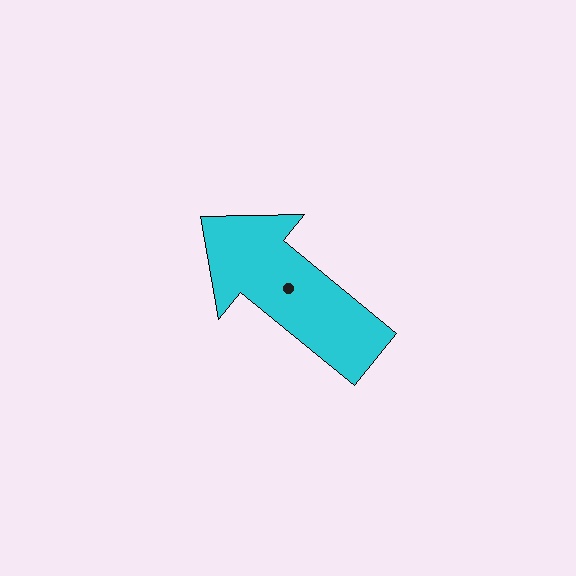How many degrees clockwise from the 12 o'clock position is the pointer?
Approximately 309 degrees.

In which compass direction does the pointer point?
Northwest.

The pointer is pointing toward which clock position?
Roughly 10 o'clock.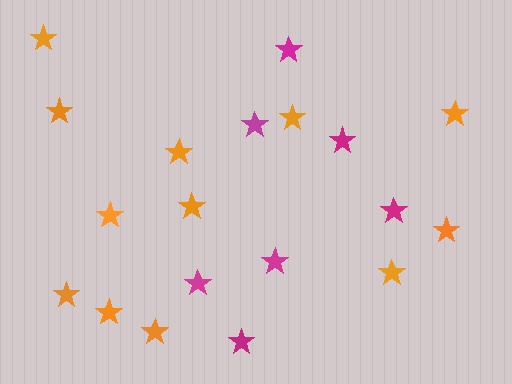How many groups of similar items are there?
There are 2 groups: one group of orange stars (12) and one group of magenta stars (7).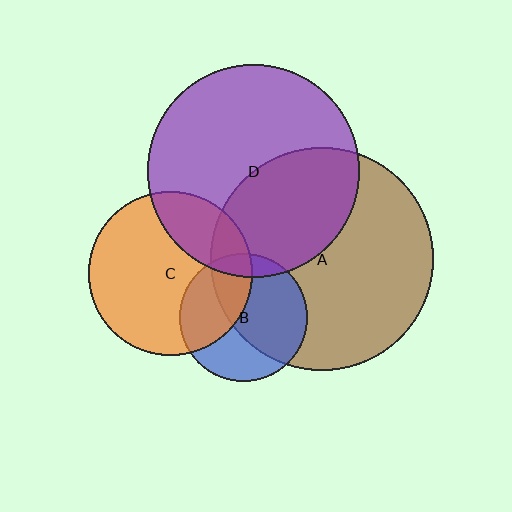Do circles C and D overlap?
Yes.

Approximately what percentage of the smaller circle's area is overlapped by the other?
Approximately 25%.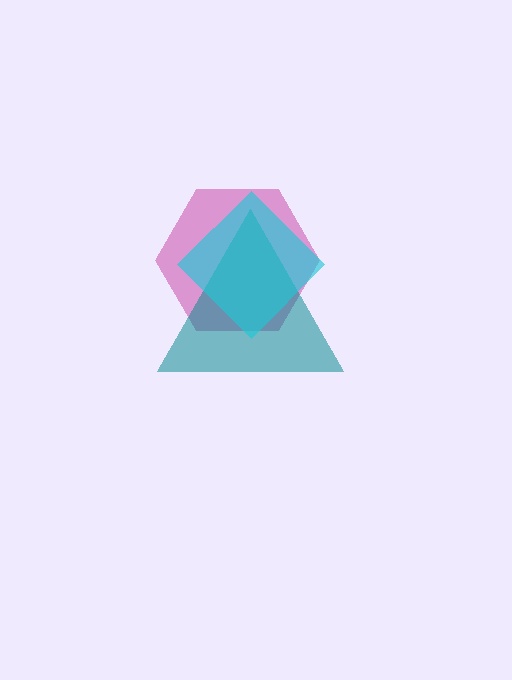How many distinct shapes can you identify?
There are 3 distinct shapes: a magenta hexagon, a teal triangle, a cyan diamond.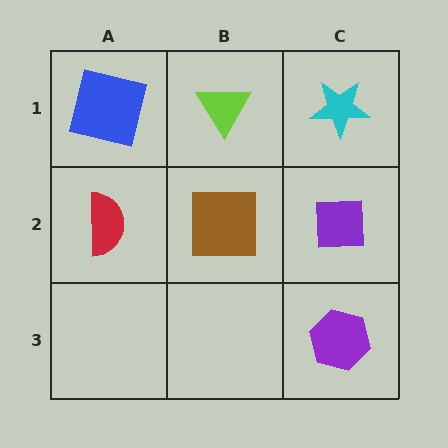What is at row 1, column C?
A cyan star.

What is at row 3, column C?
A purple hexagon.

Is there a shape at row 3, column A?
No, that cell is empty.